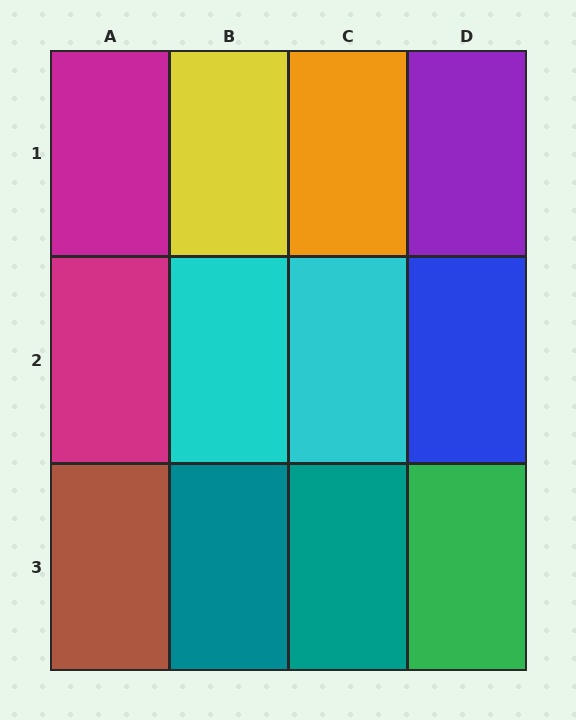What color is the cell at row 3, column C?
Teal.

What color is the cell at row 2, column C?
Cyan.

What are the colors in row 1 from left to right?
Magenta, yellow, orange, purple.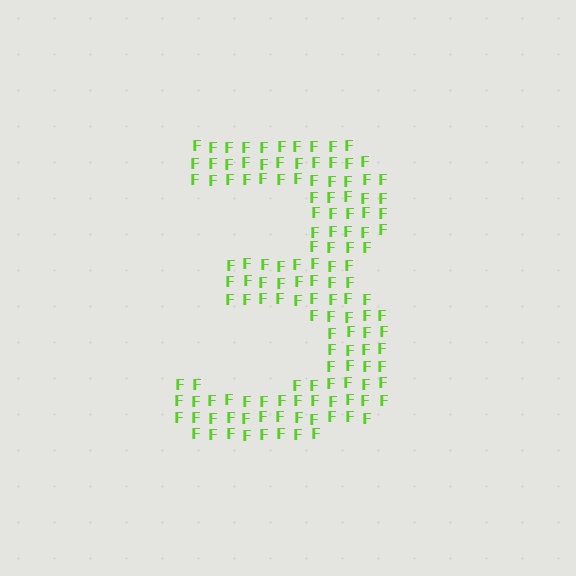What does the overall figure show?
The overall figure shows the digit 3.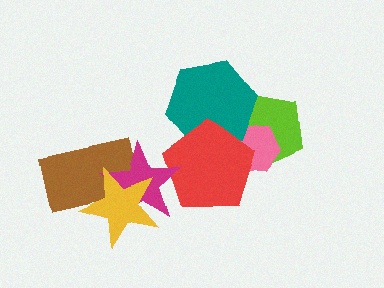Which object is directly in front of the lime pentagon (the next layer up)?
The pink hexagon is directly in front of the lime pentagon.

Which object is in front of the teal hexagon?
The red pentagon is in front of the teal hexagon.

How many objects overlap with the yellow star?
2 objects overlap with the yellow star.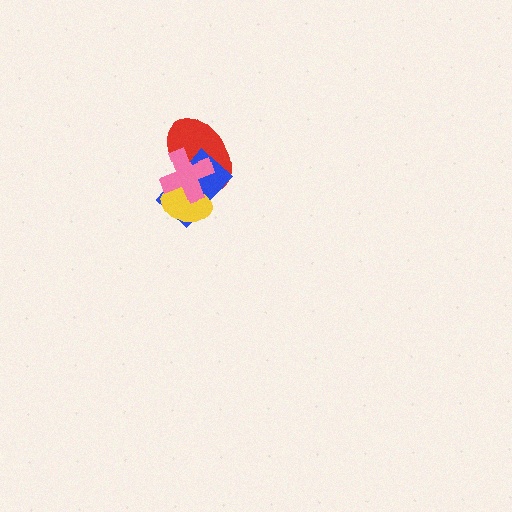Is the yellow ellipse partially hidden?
Yes, it is partially covered by another shape.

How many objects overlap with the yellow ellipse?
3 objects overlap with the yellow ellipse.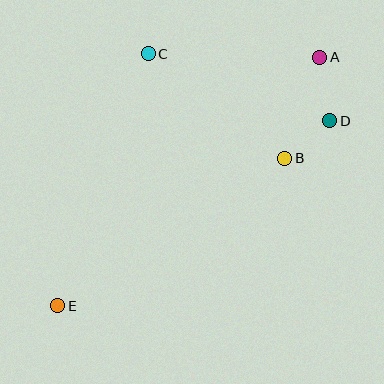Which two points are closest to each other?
Points B and D are closest to each other.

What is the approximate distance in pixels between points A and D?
The distance between A and D is approximately 64 pixels.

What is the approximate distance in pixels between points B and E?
The distance between B and E is approximately 271 pixels.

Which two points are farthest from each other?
Points A and E are farthest from each other.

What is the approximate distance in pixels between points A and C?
The distance between A and C is approximately 171 pixels.